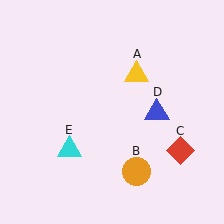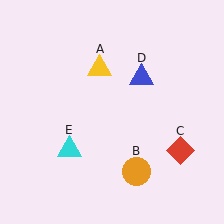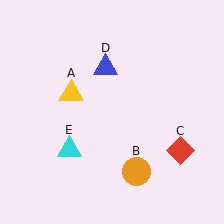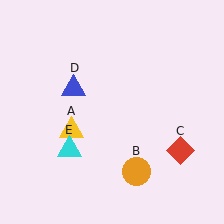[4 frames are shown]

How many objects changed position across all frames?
2 objects changed position: yellow triangle (object A), blue triangle (object D).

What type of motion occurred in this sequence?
The yellow triangle (object A), blue triangle (object D) rotated counterclockwise around the center of the scene.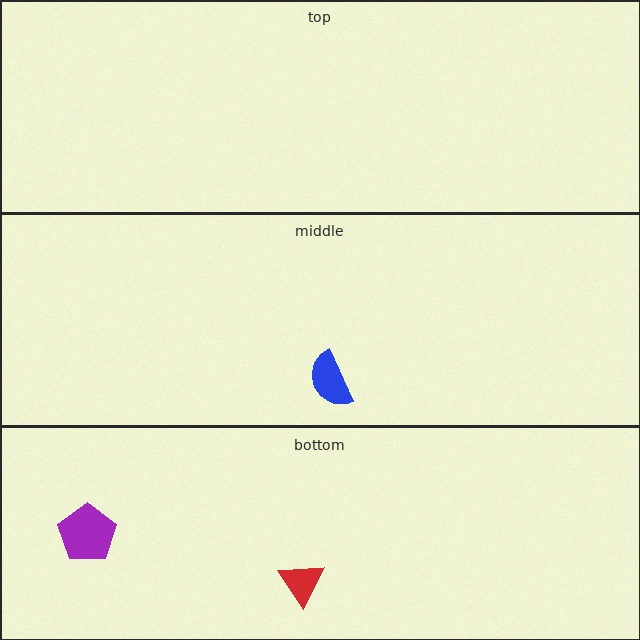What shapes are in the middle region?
The blue semicircle.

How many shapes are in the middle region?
1.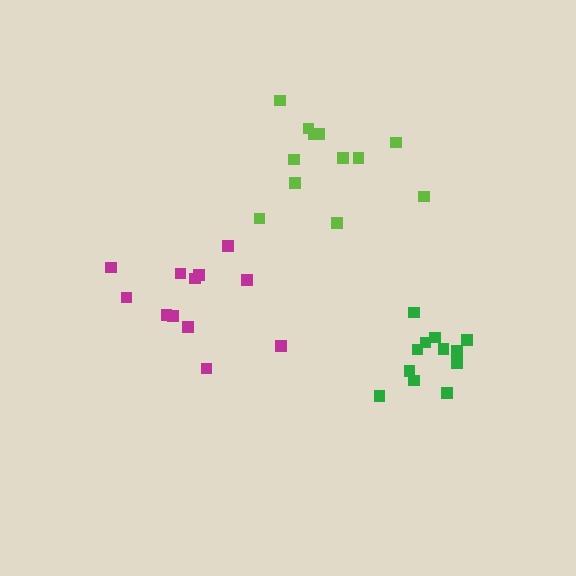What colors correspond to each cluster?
The clusters are colored: lime, green, magenta.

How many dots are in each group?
Group 1: 12 dots, Group 2: 12 dots, Group 3: 12 dots (36 total).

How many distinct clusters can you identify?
There are 3 distinct clusters.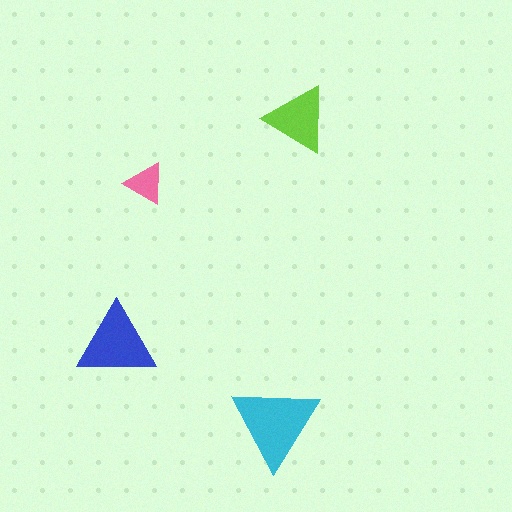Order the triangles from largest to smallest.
the cyan one, the blue one, the lime one, the pink one.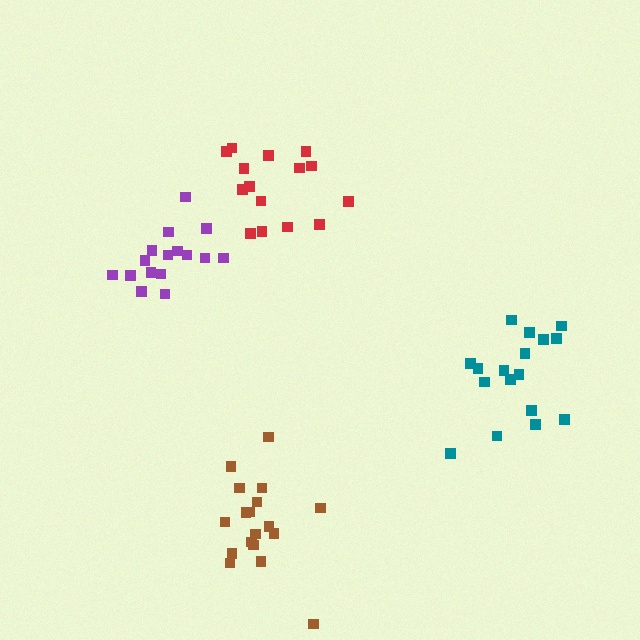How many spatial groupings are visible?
There are 4 spatial groupings.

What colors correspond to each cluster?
The clusters are colored: teal, purple, red, brown.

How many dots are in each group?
Group 1: 17 dots, Group 2: 16 dots, Group 3: 15 dots, Group 4: 18 dots (66 total).